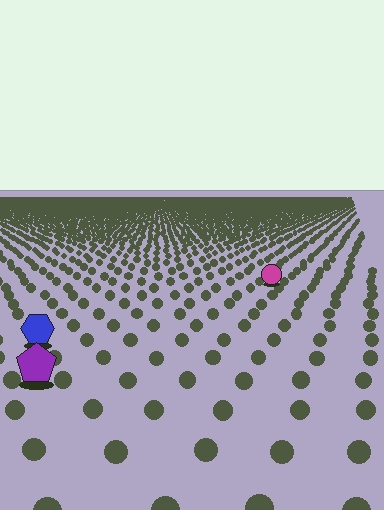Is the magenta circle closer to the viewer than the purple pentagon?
No. The purple pentagon is closer — you can tell from the texture gradient: the ground texture is coarser near it.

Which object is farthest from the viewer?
The magenta circle is farthest from the viewer. It appears smaller and the ground texture around it is denser.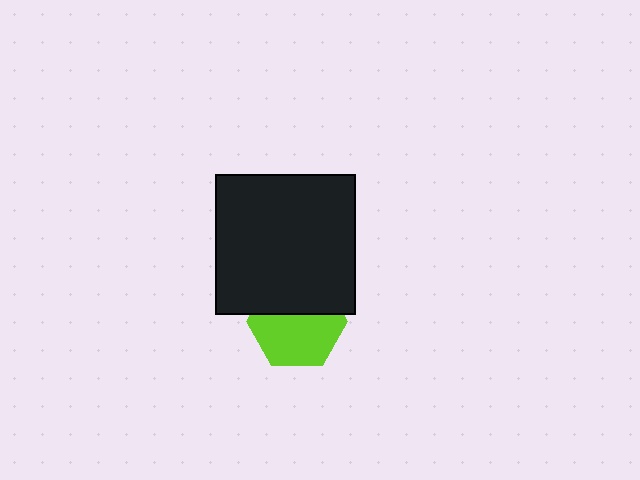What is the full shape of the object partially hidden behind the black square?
The partially hidden object is a lime hexagon.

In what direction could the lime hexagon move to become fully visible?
The lime hexagon could move down. That would shift it out from behind the black square entirely.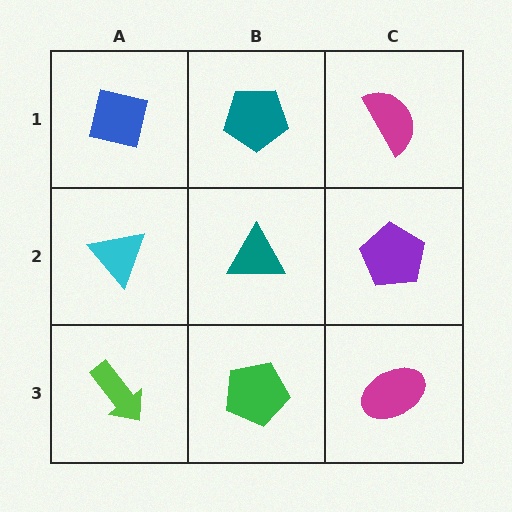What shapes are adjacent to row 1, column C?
A purple pentagon (row 2, column C), a teal pentagon (row 1, column B).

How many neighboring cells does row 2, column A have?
3.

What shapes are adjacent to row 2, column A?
A blue square (row 1, column A), a lime arrow (row 3, column A), a teal triangle (row 2, column B).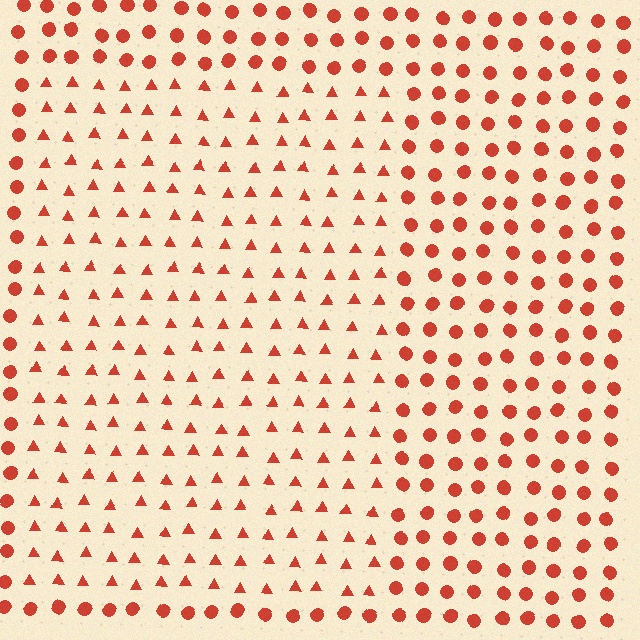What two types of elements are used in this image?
The image uses triangles inside the rectangle region and circles outside it.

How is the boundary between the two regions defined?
The boundary is defined by a change in element shape: triangles inside vs. circles outside. All elements share the same color and spacing.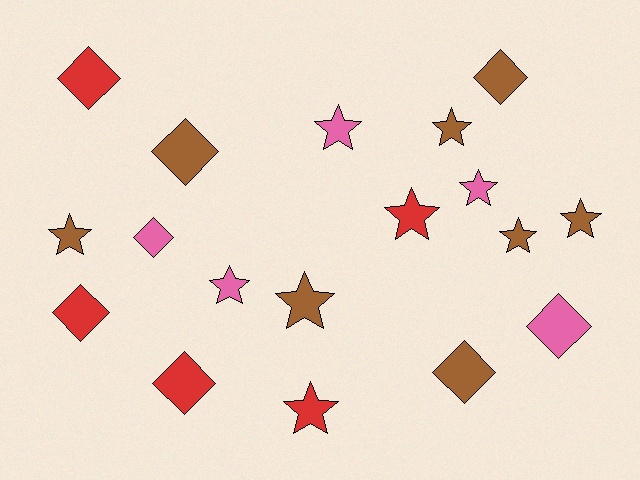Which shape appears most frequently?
Star, with 10 objects.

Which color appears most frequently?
Brown, with 8 objects.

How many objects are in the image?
There are 18 objects.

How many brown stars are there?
There are 5 brown stars.